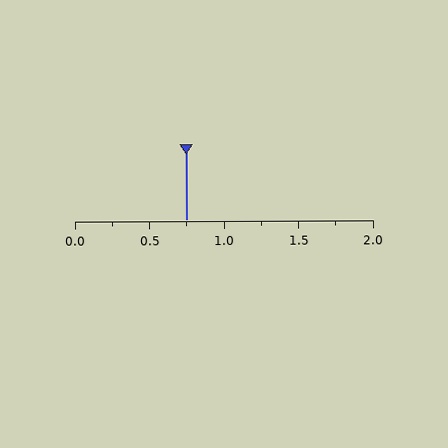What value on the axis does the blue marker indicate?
The marker indicates approximately 0.75.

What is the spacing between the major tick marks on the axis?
The major ticks are spaced 0.5 apart.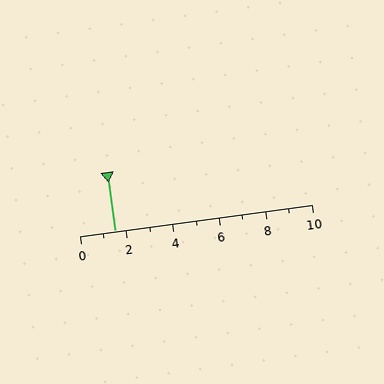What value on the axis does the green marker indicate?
The marker indicates approximately 1.5.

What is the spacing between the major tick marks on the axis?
The major ticks are spaced 2 apart.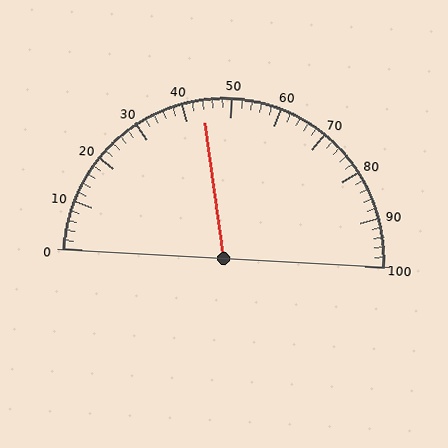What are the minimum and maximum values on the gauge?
The gauge ranges from 0 to 100.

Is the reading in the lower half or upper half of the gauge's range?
The reading is in the lower half of the range (0 to 100).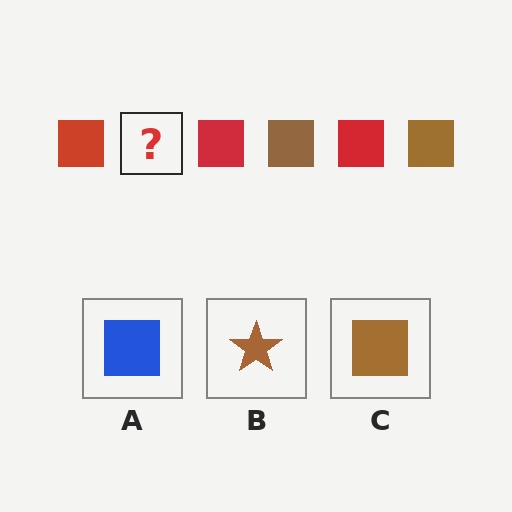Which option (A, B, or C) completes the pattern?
C.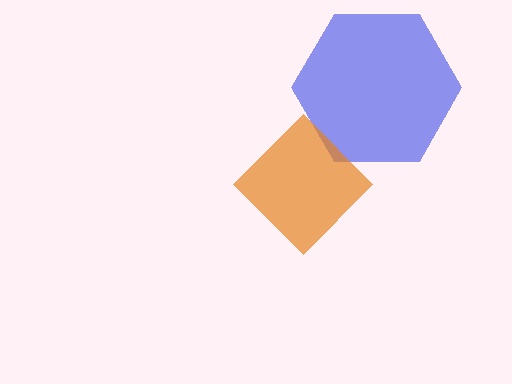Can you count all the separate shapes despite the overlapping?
Yes, there are 2 separate shapes.